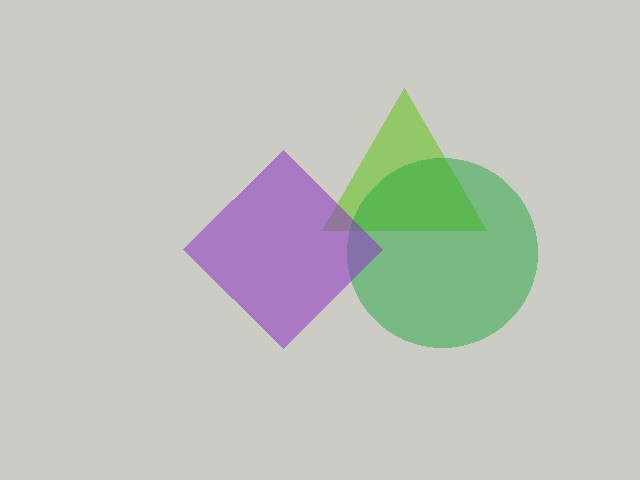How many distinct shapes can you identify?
There are 3 distinct shapes: a lime triangle, a green circle, a purple diamond.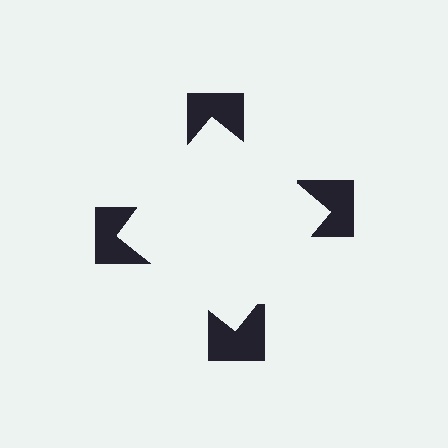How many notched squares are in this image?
There are 4 — one at each vertex of the illusory square.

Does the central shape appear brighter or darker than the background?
It typically appears slightly brighter than the background, even though no actual brightness change is drawn.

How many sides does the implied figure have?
4 sides.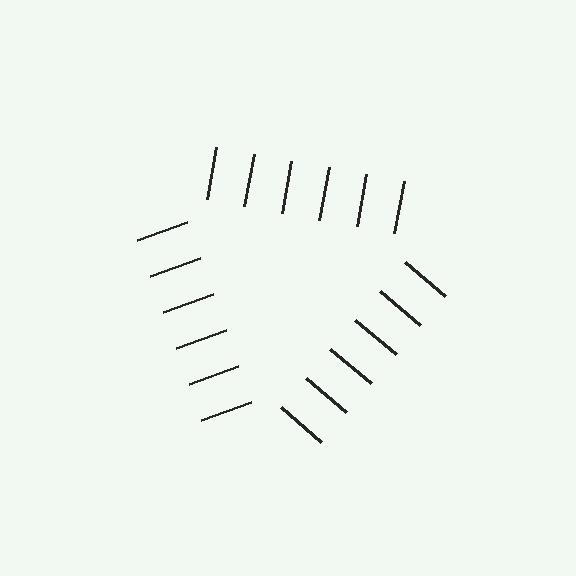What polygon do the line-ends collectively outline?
An illusory triangle — the line segments terminate on its edges but no continuous stroke is drawn.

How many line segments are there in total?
18 — 6 along each of the 3 edges.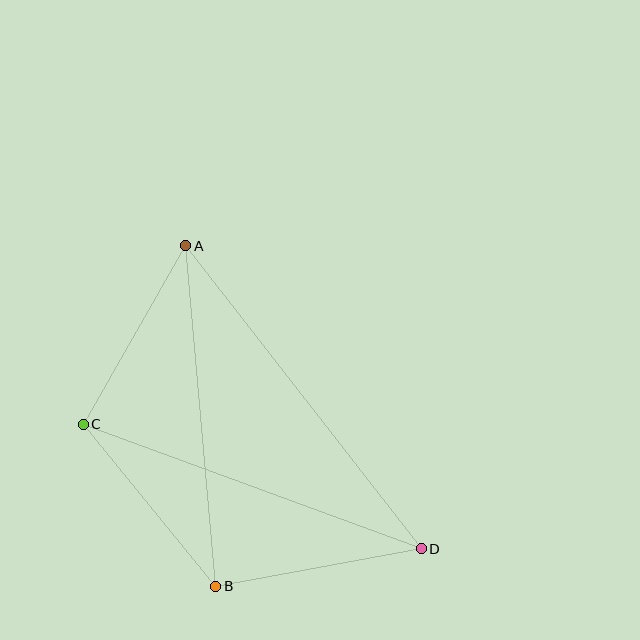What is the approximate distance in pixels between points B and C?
The distance between B and C is approximately 209 pixels.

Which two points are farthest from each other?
Points A and D are farthest from each other.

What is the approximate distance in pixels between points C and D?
The distance between C and D is approximately 360 pixels.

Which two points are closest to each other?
Points A and C are closest to each other.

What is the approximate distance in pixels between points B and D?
The distance between B and D is approximately 209 pixels.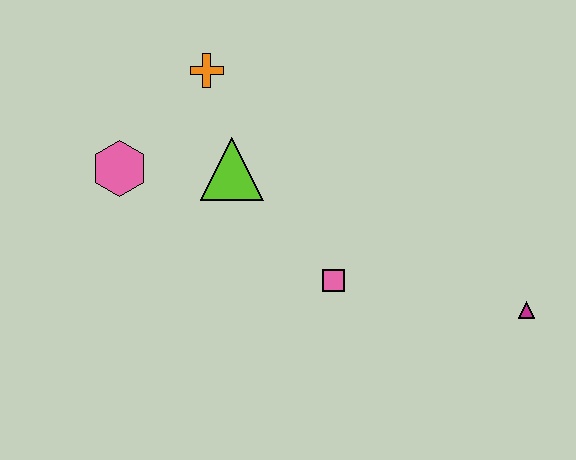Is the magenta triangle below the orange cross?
Yes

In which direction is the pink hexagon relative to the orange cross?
The pink hexagon is below the orange cross.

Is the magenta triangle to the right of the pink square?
Yes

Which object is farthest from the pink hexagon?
The magenta triangle is farthest from the pink hexagon.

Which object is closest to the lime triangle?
The orange cross is closest to the lime triangle.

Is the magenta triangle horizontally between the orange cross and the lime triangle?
No